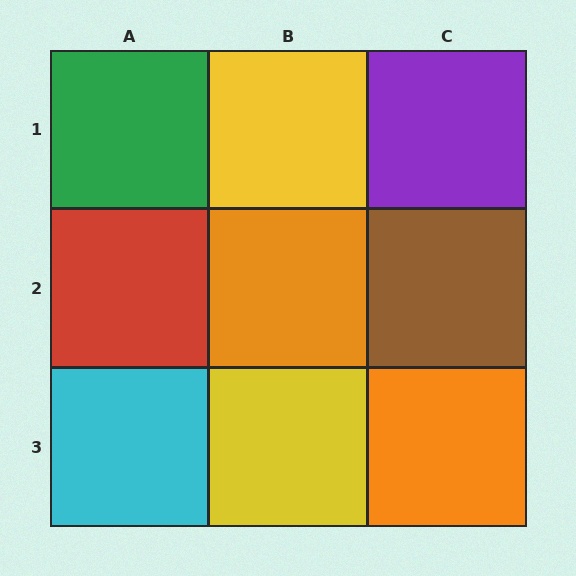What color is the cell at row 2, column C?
Brown.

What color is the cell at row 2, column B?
Orange.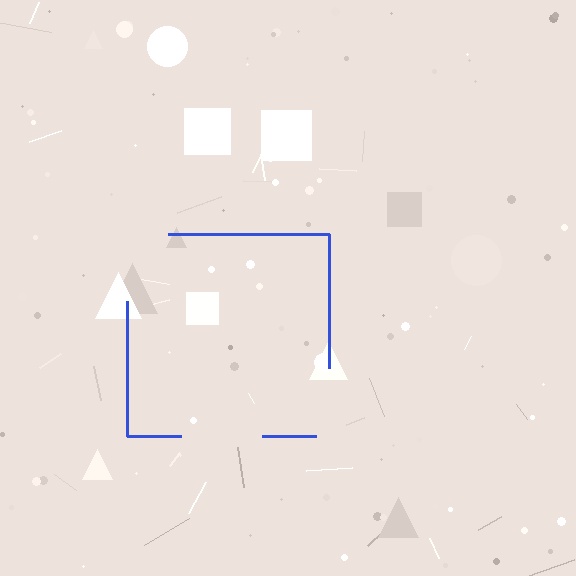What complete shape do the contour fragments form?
The contour fragments form a square.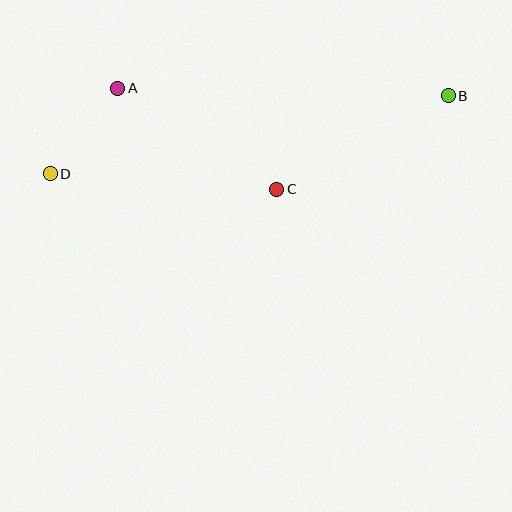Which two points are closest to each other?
Points A and D are closest to each other.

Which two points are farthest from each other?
Points B and D are farthest from each other.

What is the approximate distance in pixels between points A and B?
The distance between A and B is approximately 331 pixels.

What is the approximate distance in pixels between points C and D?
The distance between C and D is approximately 227 pixels.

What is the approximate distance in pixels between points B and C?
The distance between B and C is approximately 195 pixels.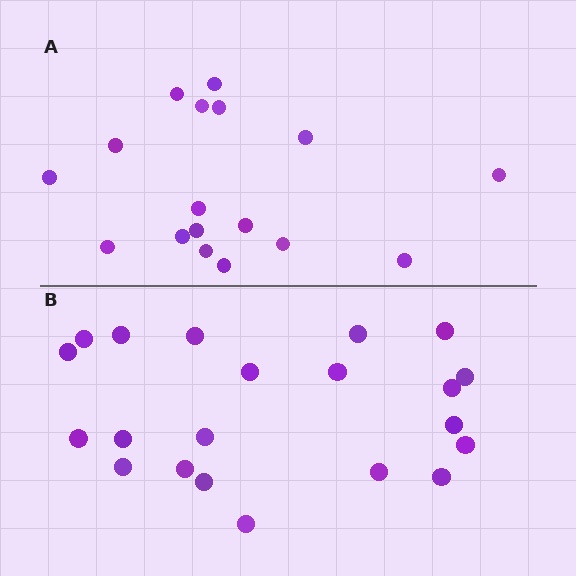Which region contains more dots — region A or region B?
Region B (the bottom region) has more dots.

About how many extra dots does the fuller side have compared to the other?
Region B has about 4 more dots than region A.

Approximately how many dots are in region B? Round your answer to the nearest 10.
About 20 dots. (The exact count is 21, which rounds to 20.)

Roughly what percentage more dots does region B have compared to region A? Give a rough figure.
About 25% more.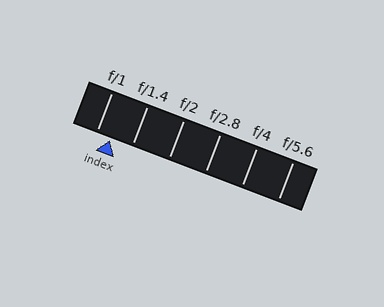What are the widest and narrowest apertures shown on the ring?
The widest aperture shown is f/1 and the narrowest is f/5.6.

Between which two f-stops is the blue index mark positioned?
The index mark is between f/1 and f/1.4.